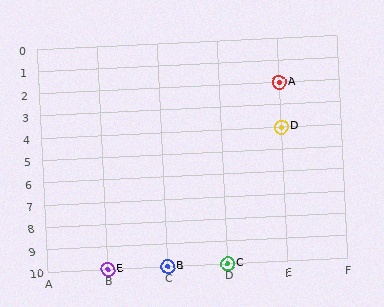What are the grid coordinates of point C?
Point C is at grid coordinates (D, 10).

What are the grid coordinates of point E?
Point E is at grid coordinates (B, 10).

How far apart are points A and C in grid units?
Points A and C are 1 column and 8 rows apart (about 8.1 grid units diagonally).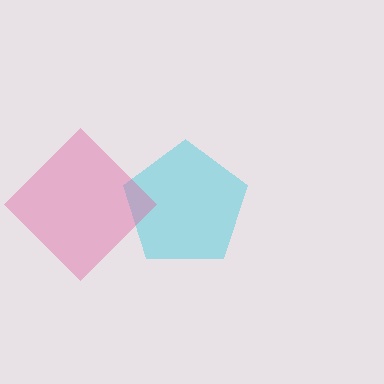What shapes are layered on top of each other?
The layered shapes are: a cyan pentagon, a pink diamond.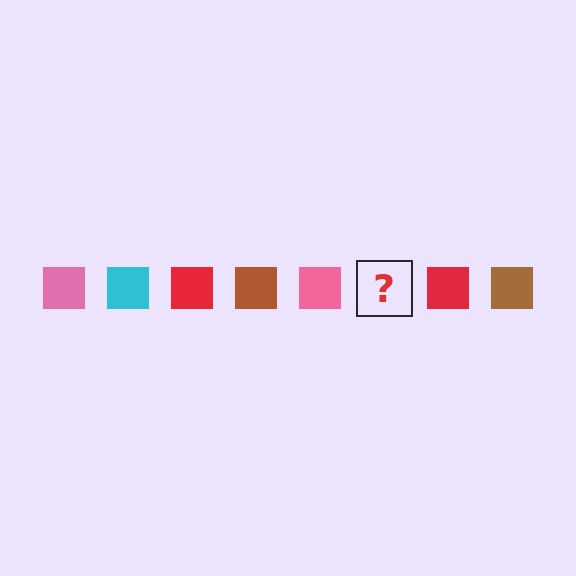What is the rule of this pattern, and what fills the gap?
The rule is that the pattern cycles through pink, cyan, red, brown squares. The gap should be filled with a cyan square.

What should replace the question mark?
The question mark should be replaced with a cyan square.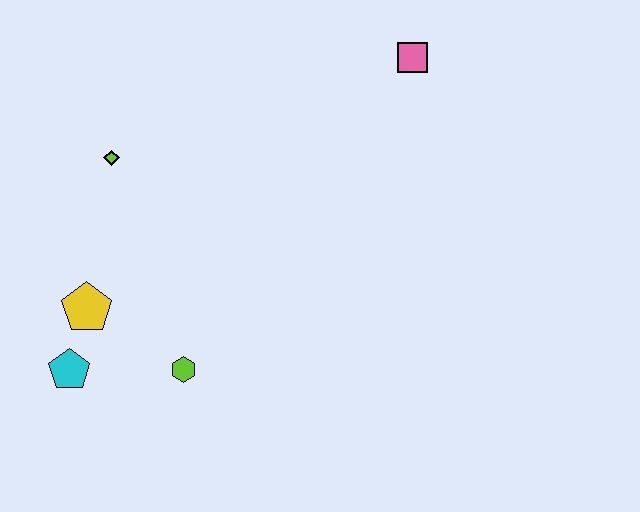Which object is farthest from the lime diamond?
The pink square is farthest from the lime diamond.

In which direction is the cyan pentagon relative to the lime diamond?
The cyan pentagon is below the lime diamond.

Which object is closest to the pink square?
The lime diamond is closest to the pink square.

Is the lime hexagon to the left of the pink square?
Yes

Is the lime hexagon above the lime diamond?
No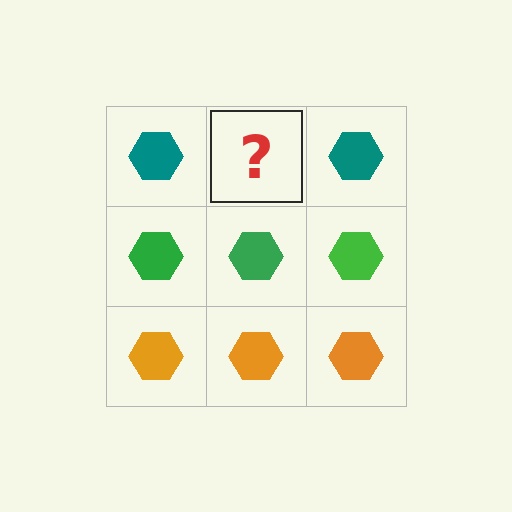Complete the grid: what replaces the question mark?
The question mark should be replaced with a teal hexagon.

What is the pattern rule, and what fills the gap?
The rule is that each row has a consistent color. The gap should be filled with a teal hexagon.